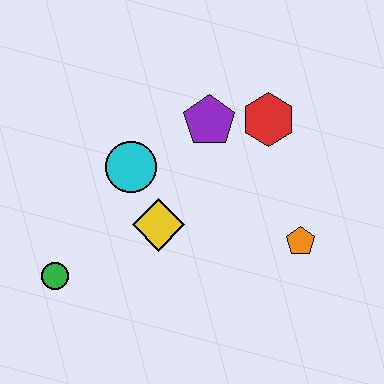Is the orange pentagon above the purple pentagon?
No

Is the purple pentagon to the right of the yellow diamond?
Yes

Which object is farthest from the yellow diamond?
The red hexagon is farthest from the yellow diamond.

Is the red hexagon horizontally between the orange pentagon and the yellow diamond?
Yes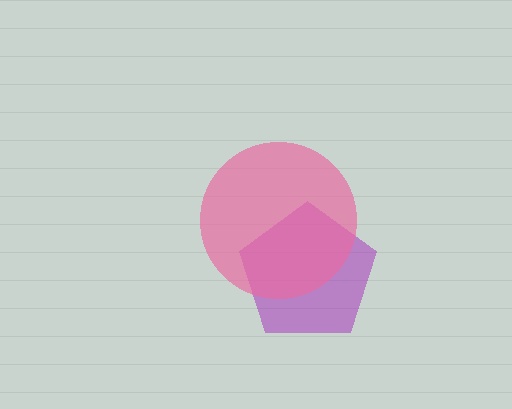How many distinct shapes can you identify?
There are 2 distinct shapes: a purple pentagon, a pink circle.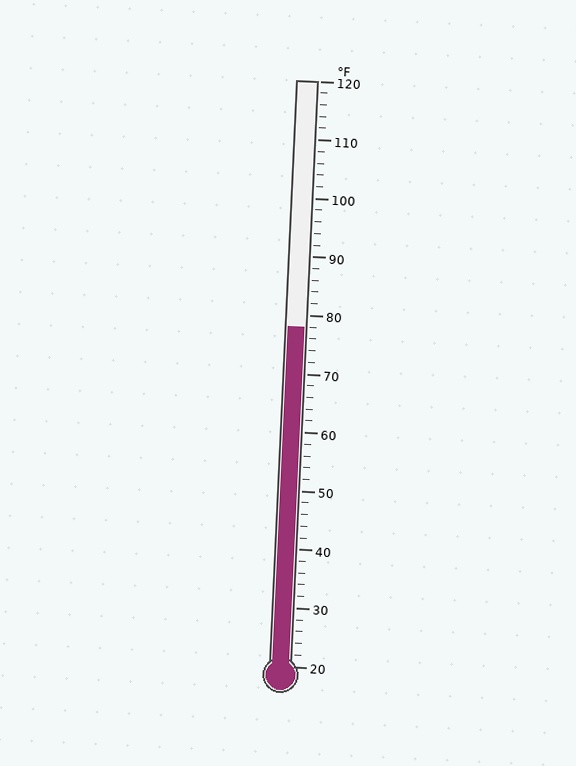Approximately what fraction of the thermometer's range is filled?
The thermometer is filled to approximately 60% of its range.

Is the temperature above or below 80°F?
The temperature is below 80°F.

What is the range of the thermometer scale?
The thermometer scale ranges from 20°F to 120°F.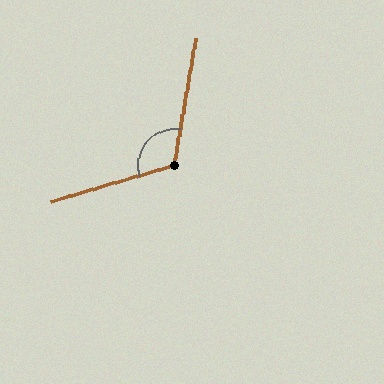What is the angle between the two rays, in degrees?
Approximately 116 degrees.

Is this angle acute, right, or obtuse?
It is obtuse.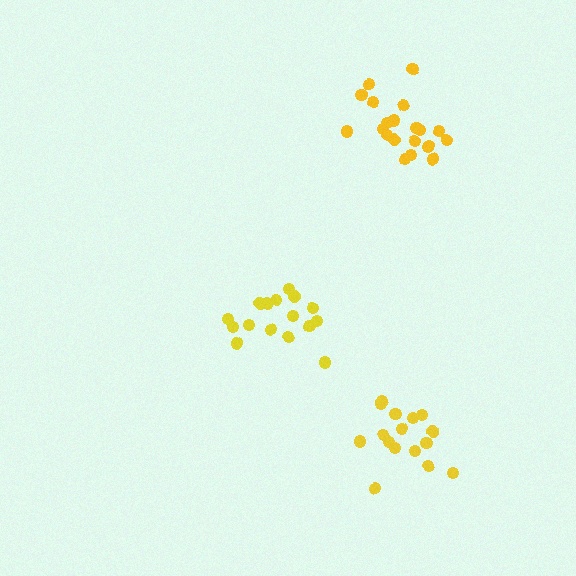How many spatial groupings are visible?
There are 3 spatial groupings.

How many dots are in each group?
Group 1: 16 dots, Group 2: 21 dots, Group 3: 16 dots (53 total).